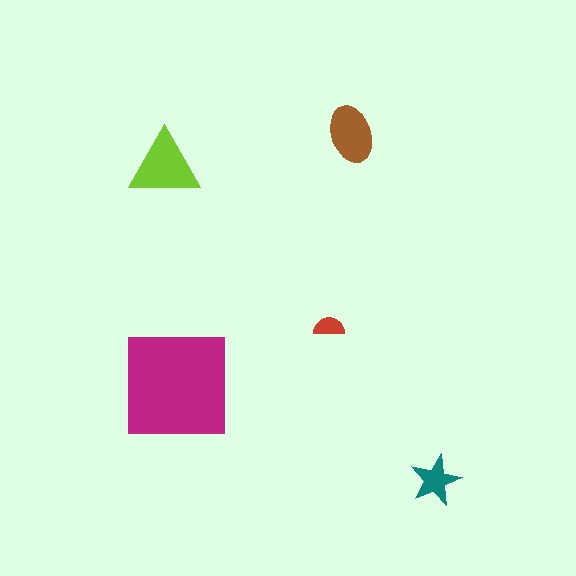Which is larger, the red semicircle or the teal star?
The teal star.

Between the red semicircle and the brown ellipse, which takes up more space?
The brown ellipse.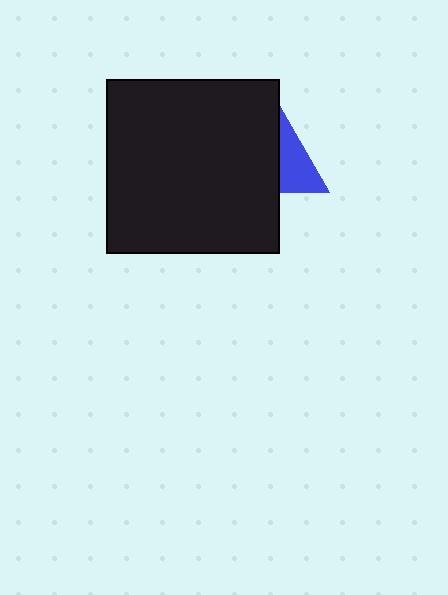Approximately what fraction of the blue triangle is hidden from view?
Roughly 66% of the blue triangle is hidden behind the black square.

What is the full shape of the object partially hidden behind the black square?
The partially hidden object is a blue triangle.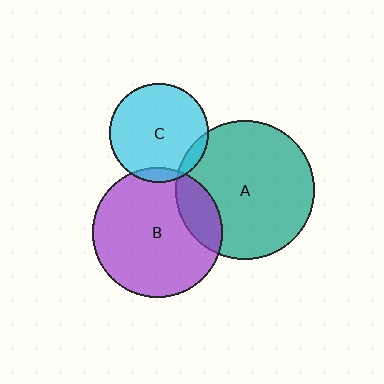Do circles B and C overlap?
Yes.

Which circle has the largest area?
Circle A (teal).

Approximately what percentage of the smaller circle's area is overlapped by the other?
Approximately 5%.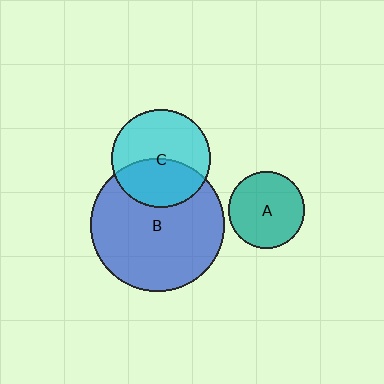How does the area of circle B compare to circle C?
Approximately 1.8 times.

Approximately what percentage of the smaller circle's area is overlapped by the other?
Approximately 45%.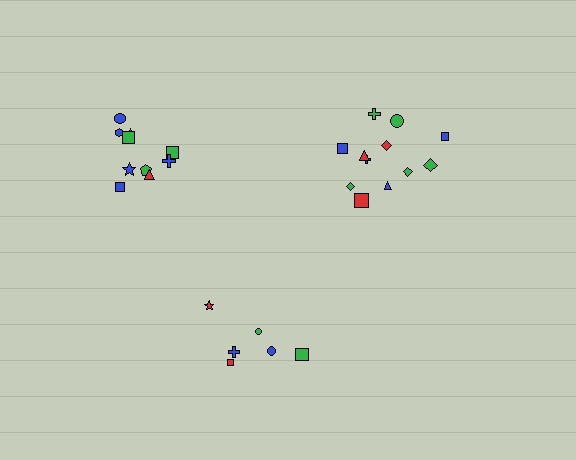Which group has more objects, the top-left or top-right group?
The top-right group.